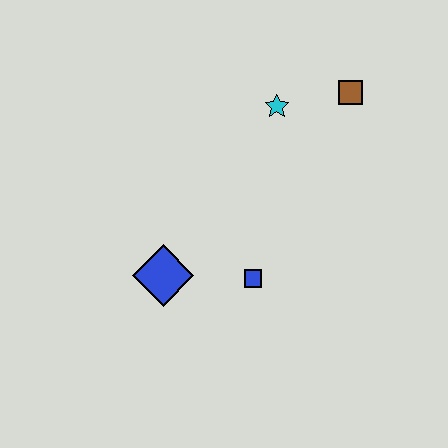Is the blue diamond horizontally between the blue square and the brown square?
No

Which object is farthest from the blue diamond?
The brown square is farthest from the blue diamond.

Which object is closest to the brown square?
The cyan star is closest to the brown square.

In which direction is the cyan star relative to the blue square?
The cyan star is above the blue square.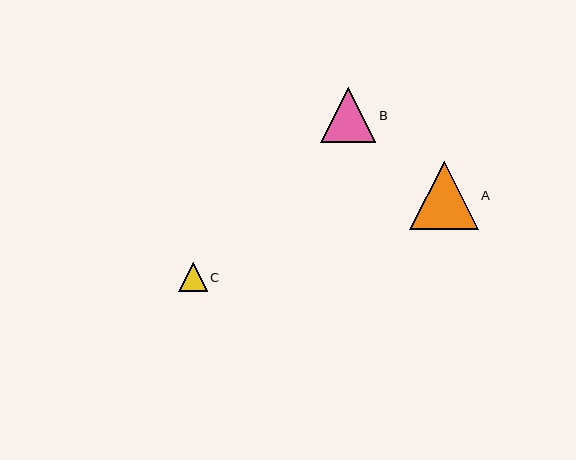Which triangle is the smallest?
Triangle C is the smallest with a size of approximately 29 pixels.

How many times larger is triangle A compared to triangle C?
Triangle A is approximately 2.4 times the size of triangle C.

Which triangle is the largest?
Triangle A is the largest with a size of approximately 68 pixels.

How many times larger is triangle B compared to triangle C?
Triangle B is approximately 1.9 times the size of triangle C.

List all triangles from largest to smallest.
From largest to smallest: A, B, C.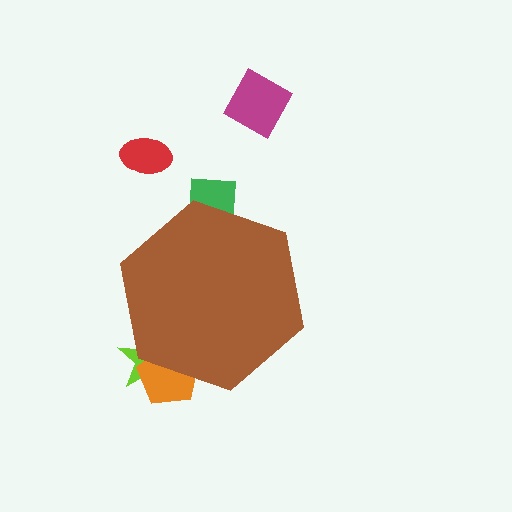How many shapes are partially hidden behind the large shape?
3 shapes are partially hidden.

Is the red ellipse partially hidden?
No, the red ellipse is fully visible.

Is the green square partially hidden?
Yes, the green square is partially hidden behind the brown hexagon.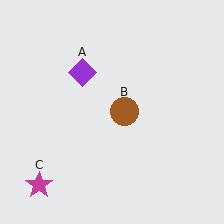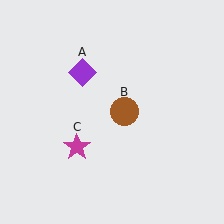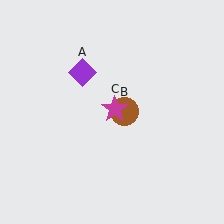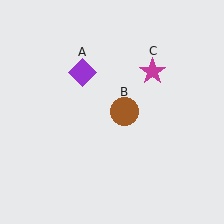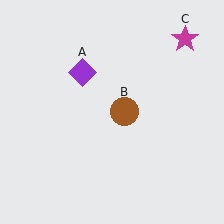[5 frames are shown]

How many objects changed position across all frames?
1 object changed position: magenta star (object C).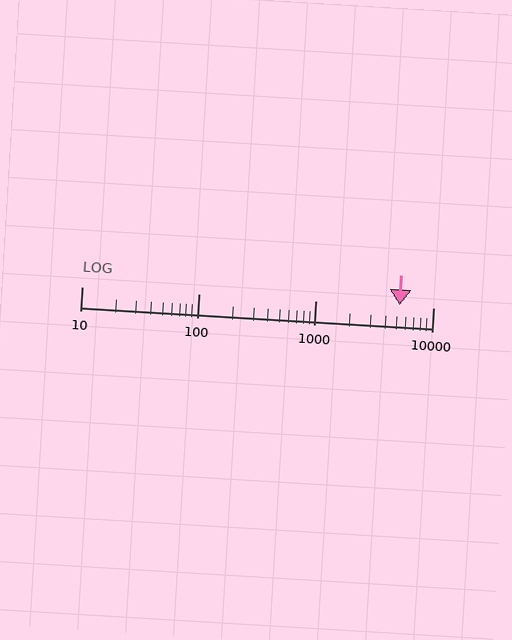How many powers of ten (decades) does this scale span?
The scale spans 3 decades, from 10 to 10000.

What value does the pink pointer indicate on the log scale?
The pointer indicates approximately 5200.